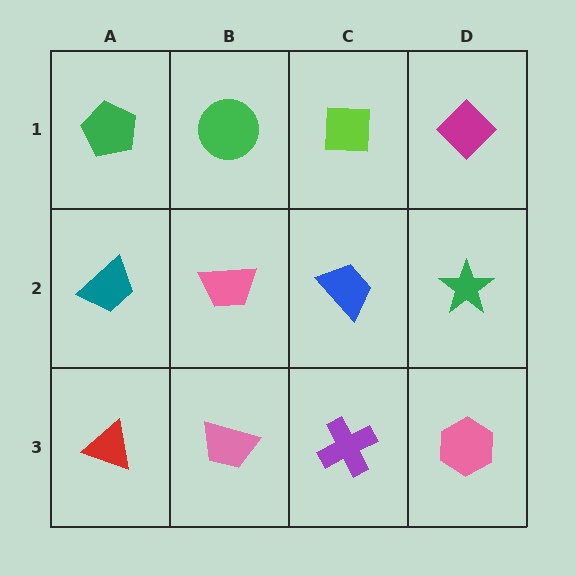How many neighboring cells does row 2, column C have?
4.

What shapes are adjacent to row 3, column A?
A teal trapezoid (row 2, column A), a pink trapezoid (row 3, column B).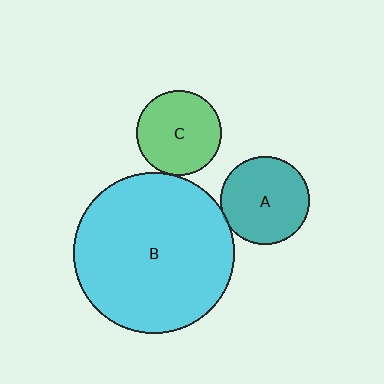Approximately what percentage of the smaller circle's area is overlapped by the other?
Approximately 5%.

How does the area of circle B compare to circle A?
Approximately 3.3 times.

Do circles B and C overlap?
Yes.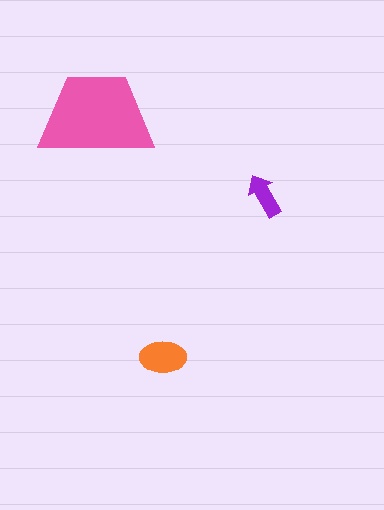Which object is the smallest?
The purple arrow.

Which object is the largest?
The pink trapezoid.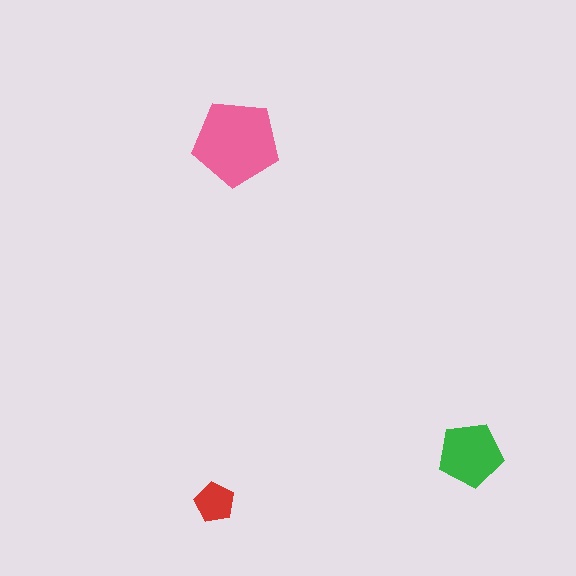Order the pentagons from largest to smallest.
the pink one, the green one, the red one.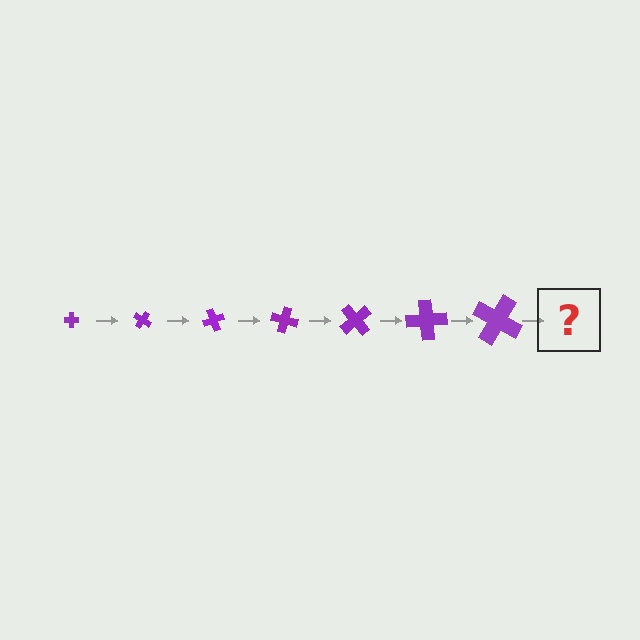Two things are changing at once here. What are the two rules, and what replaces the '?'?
The two rules are that the cross grows larger each step and it rotates 35 degrees each step. The '?' should be a cross, larger than the previous one and rotated 245 degrees from the start.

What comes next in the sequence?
The next element should be a cross, larger than the previous one and rotated 245 degrees from the start.